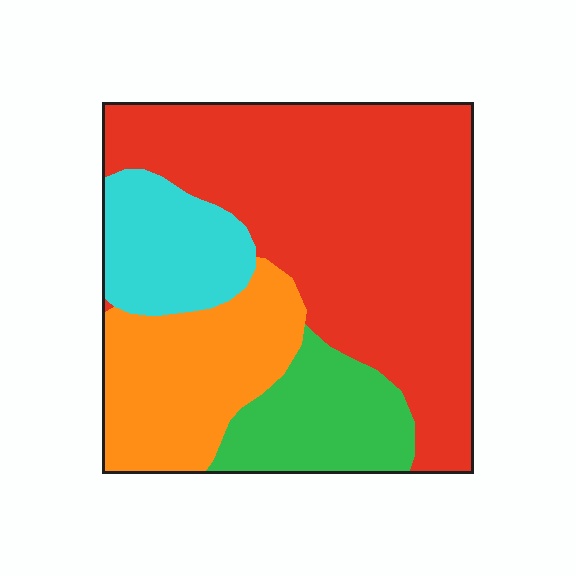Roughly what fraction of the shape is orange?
Orange covers about 20% of the shape.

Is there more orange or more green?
Orange.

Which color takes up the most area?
Red, at roughly 55%.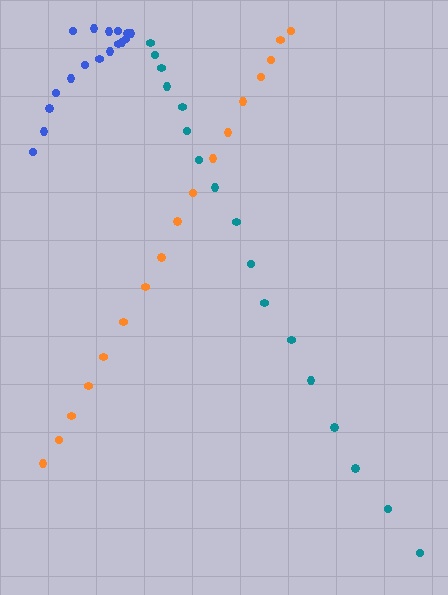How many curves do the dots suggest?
There are 3 distinct paths.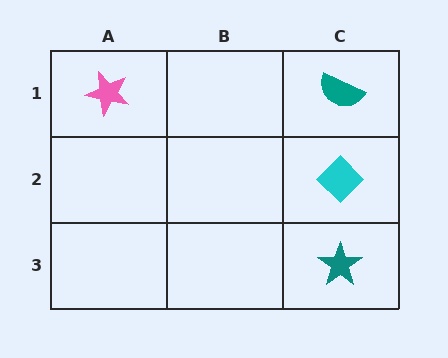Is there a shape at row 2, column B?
No, that cell is empty.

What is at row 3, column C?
A teal star.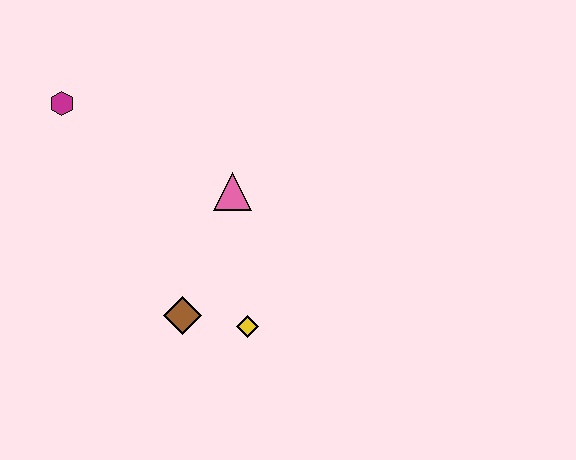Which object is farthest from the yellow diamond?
The magenta hexagon is farthest from the yellow diamond.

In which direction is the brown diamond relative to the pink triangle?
The brown diamond is below the pink triangle.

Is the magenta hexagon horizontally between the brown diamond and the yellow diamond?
No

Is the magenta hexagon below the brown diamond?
No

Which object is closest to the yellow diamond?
The brown diamond is closest to the yellow diamond.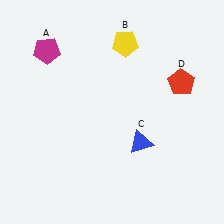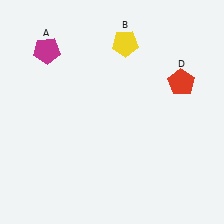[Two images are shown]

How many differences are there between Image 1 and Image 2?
There is 1 difference between the two images.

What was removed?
The blue triangle (C) was removed in Image 2.